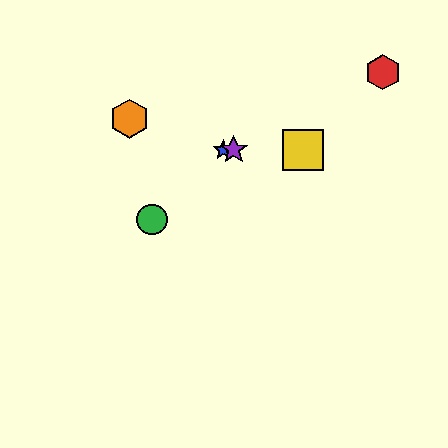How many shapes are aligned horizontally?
3 shapes (the blue star, the yellow square, the purple star) are aligned horizontally.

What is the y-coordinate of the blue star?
The blue star is at y≈150.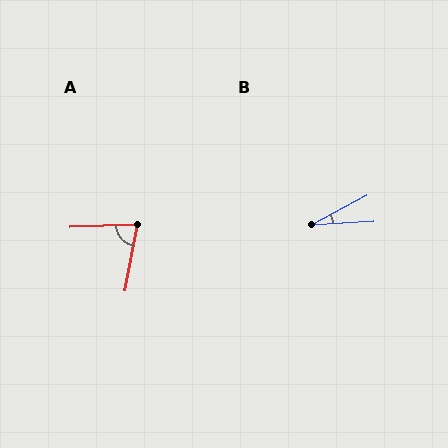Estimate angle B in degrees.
Approximately 25 degrees.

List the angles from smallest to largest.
B (25°), A (78°).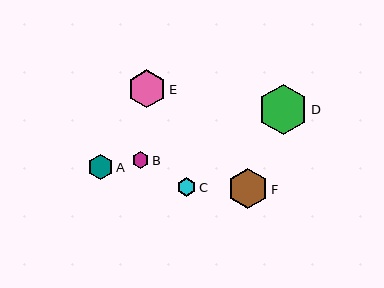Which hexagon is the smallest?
Hexagon B is the smallest with a size of approximately 16 pixels.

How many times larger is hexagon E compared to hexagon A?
Hexagon E is approximately 1.5 times the size of hexagon A.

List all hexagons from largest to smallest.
From largest to smallest: D, F, E, A, C, B.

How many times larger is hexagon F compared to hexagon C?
Hexagon F is approximately 2.2 times the size of hexagon C.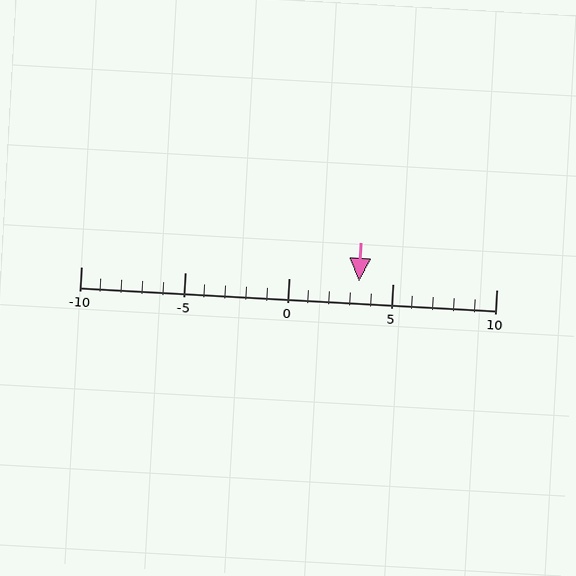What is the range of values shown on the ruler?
The ruler shows values from -10 to 10.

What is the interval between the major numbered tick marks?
The major tick marks are spaced 5 units apart.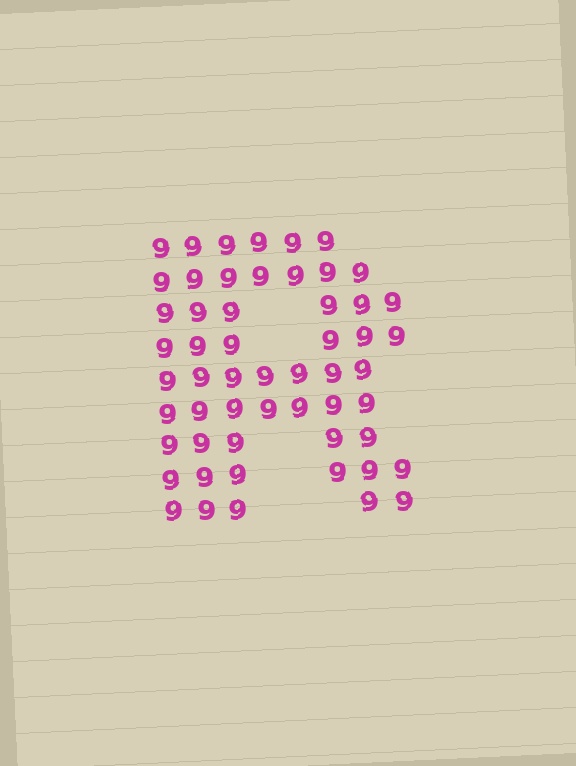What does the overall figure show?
The overall figure shows the letter R.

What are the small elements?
The small elements are digit 9's.